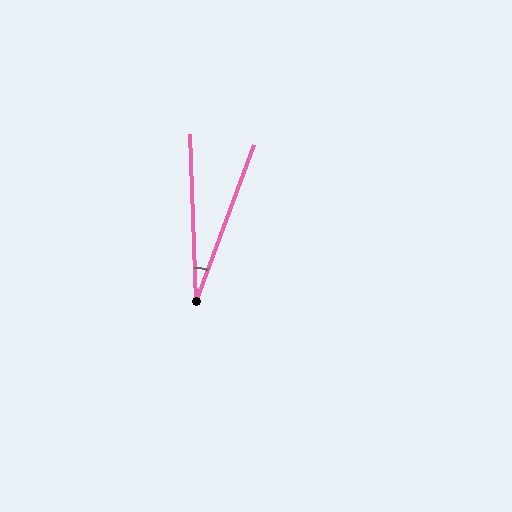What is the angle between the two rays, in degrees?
Approximately 23 degrees.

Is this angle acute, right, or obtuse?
It is acute.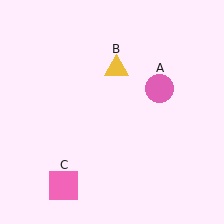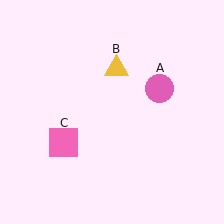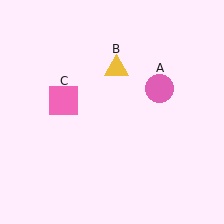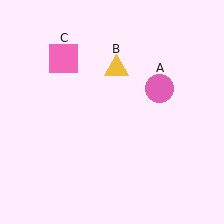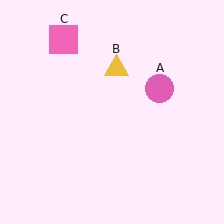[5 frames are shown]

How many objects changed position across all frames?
1 object changed position: pink square (object C).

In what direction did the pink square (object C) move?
The pink square (object C) moved up.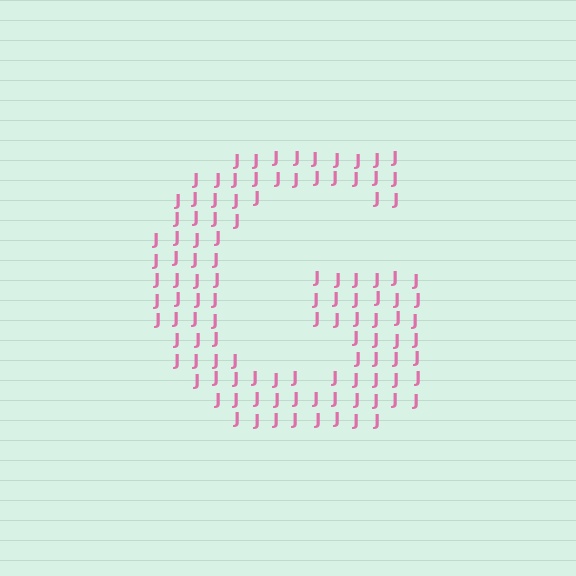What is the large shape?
The large shape is the letter G.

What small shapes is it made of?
It is made of small letter J's.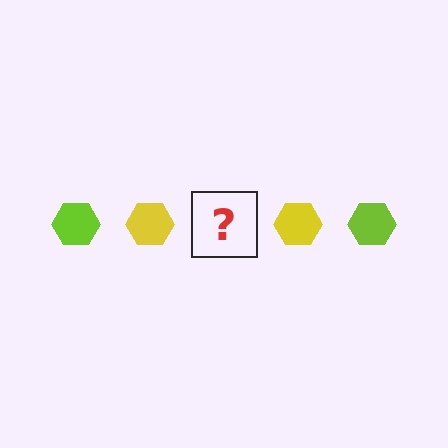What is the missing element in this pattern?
The missing element is a lime hexagon.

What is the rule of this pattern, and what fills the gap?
The rule is that the pattern cycles through lime, yellow hexagons. The gap should be filled with a lime hexagon.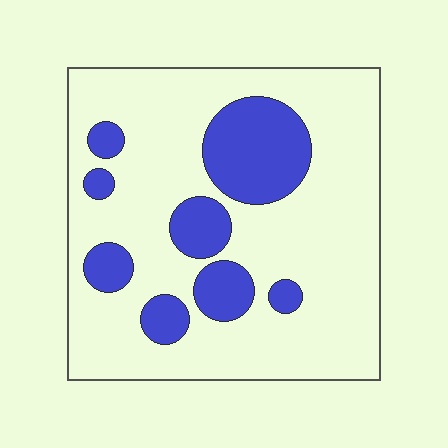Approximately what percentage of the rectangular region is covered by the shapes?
Approximately 25%.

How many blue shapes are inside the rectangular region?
8.